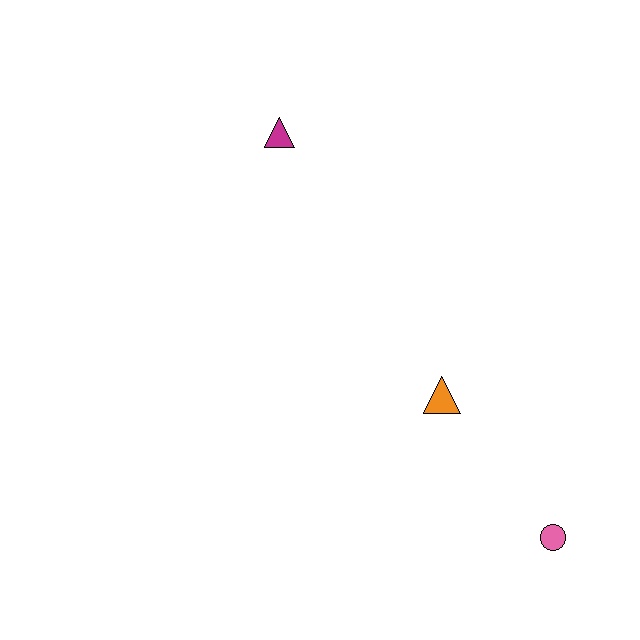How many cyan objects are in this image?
There are no cyan objects.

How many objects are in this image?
There are 3 objects.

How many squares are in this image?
There are no squares.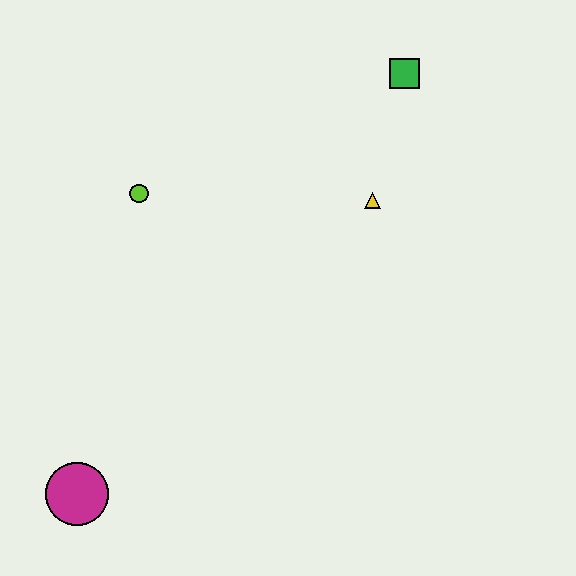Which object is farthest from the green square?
The magenta circle is farthest from the green square.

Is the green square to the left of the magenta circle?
No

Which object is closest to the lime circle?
The yellow triangle is closest to the lime circle.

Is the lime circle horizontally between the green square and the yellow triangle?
No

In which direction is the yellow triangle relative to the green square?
The yellow triangle is below the green square.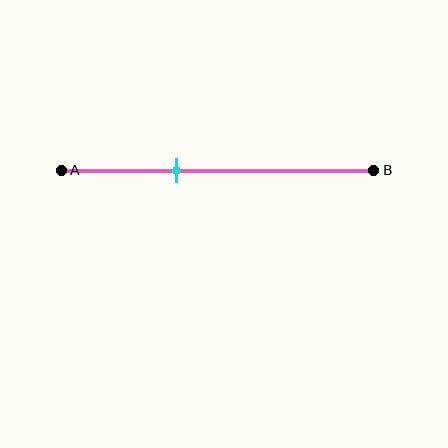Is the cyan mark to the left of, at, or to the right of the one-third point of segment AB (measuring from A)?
The cyan mark is to the right of the one-third point of segment AB.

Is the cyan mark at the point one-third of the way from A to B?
No, the mark is at about 35% from A, not at the 33% one-third point.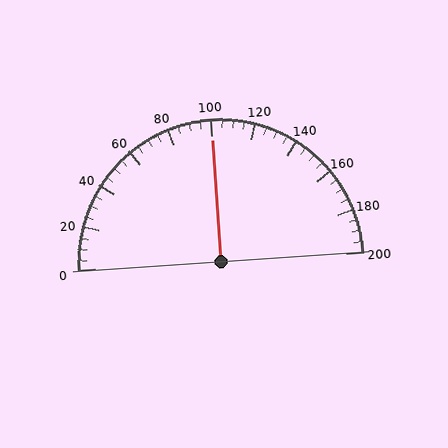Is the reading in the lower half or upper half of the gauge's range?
The reading is in the upper half of the range (0 to 200).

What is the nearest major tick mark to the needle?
The nearest major tick mark is 100.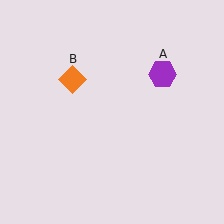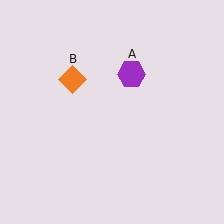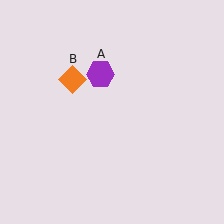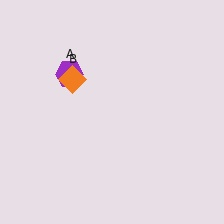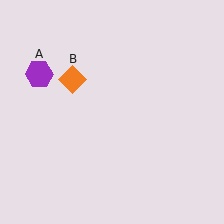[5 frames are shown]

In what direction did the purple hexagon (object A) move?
The purple hexagon (object A) moved left.